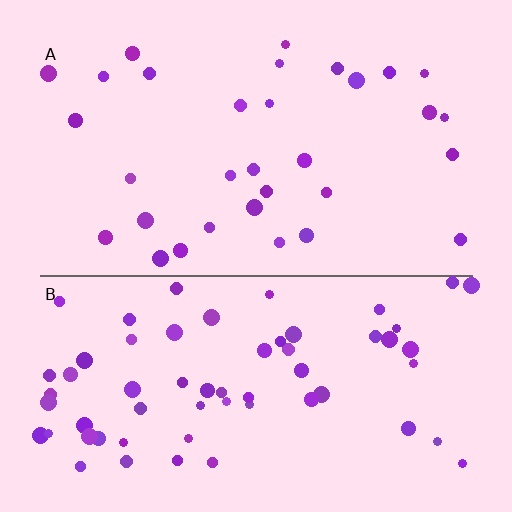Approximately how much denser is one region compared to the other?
Approximately 1.9× — region B over region A.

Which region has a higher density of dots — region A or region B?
B (the bottom).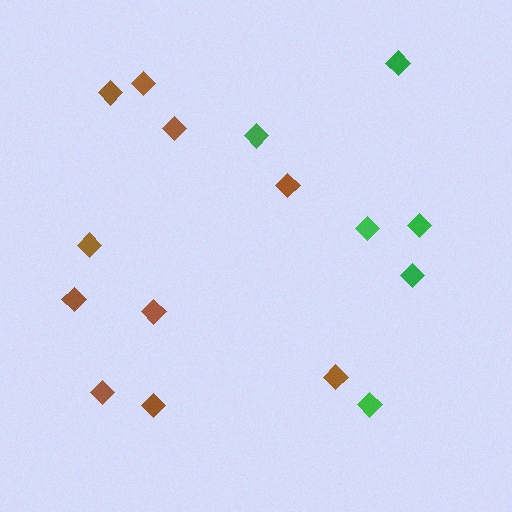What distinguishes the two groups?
There are 2 groups: one group of green diamonds (6) and one group of brown diamonds (10).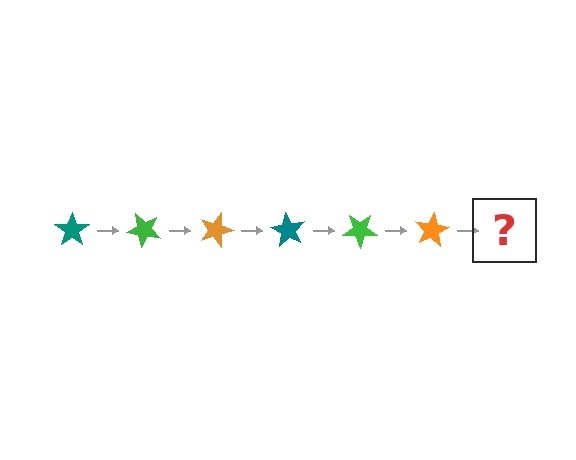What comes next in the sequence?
The next element should be a teal star, rotated 270 degrees from the start.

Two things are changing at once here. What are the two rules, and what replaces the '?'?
The two rules are that it rotates 45 degrees each step and the color cycles through teal, green, and orange. The '?' should be a teal star, rotated 270 degrees from the start.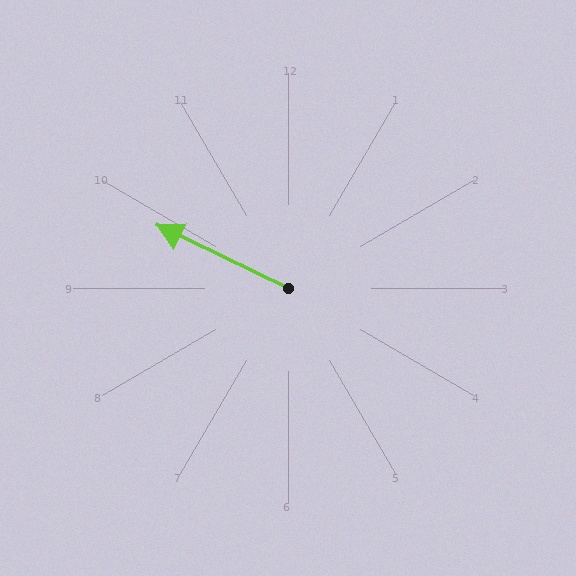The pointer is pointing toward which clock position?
Roughly 10 o'clock.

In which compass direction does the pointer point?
Northwest.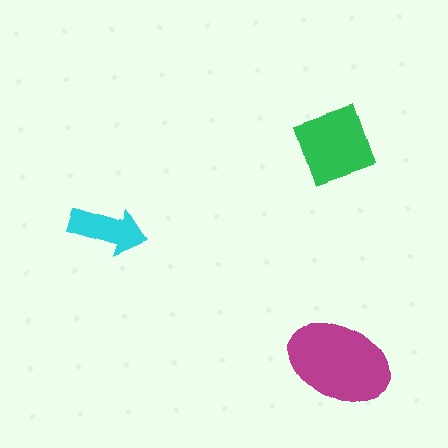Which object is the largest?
The magenta ellipse.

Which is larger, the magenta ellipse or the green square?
The magenta ellipse.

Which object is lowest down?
The magenta ellipse is bottommost.